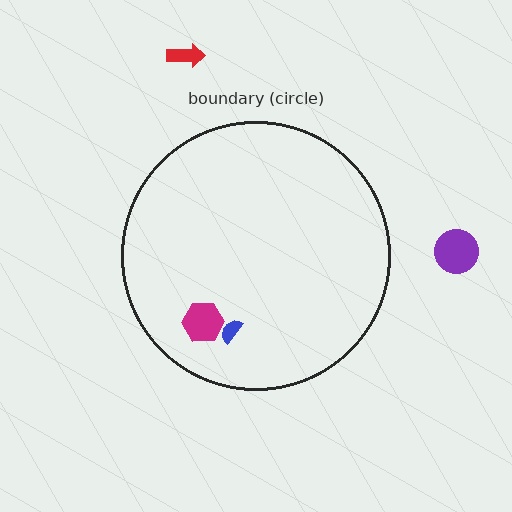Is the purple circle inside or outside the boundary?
Outside.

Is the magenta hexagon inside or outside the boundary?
Inside.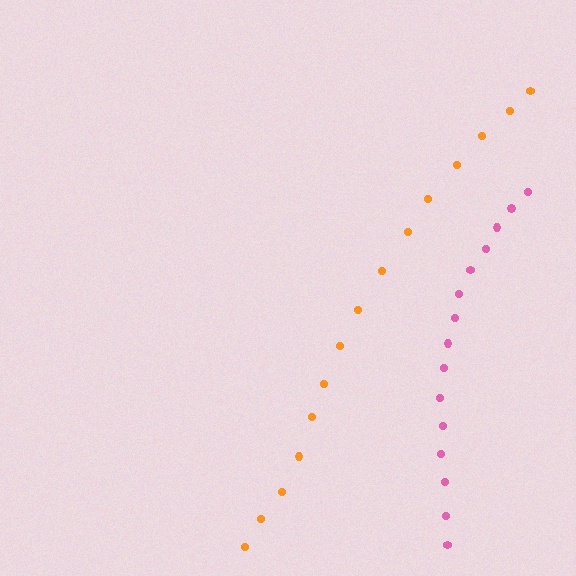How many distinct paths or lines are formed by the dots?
There are 2 distinct paths.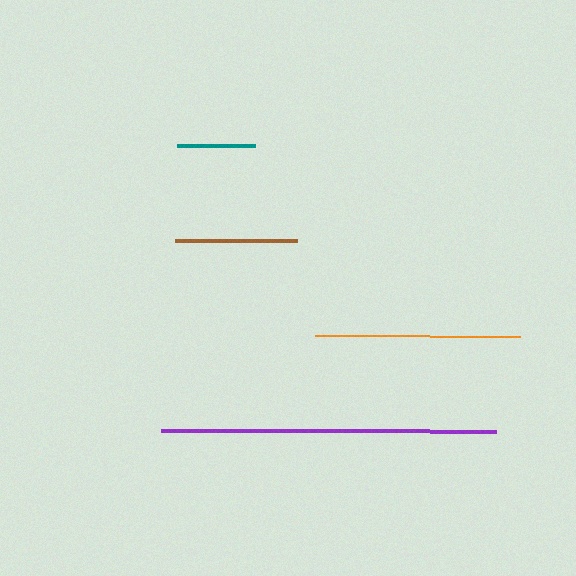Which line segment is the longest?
The purple line is the longest at approximately 335 pixels.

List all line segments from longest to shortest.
From longest to shortest: purple, orange, brown, teal.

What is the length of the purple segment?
The purple segment is approximately 335 pixels long.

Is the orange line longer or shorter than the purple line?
The purple line is longer than the orange line.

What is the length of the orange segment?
The orange segment is approximately 205 pixels long.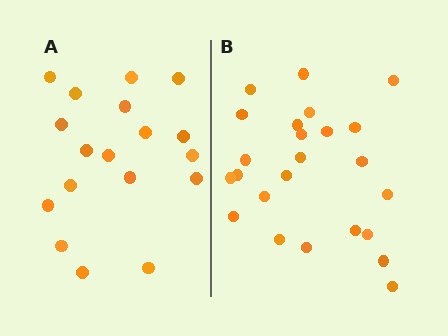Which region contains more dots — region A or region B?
Region B (the right region) has more dots.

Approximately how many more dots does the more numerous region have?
Region B has about 6 more dots than region A.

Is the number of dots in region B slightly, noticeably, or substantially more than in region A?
Region B has noticeably more, but not dramatically so. The ratio is roughly 1.3 to 1.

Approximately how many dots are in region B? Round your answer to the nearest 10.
About 20 dots. (The exact count is 24, which rounds to 20.)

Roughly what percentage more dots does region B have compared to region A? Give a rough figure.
About 35% more.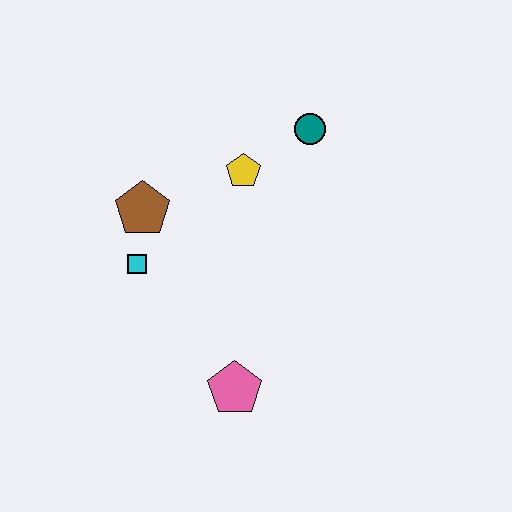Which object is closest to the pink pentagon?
The cyan square is closest to the pink pentagon.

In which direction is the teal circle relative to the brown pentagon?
The teal circle is to the right of the brown pentagon.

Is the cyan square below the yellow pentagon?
Yes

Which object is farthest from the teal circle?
The pink pentagon is farthest from the teal circle.